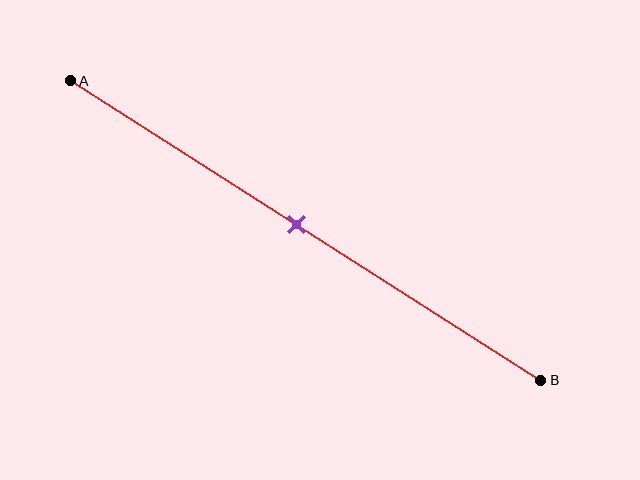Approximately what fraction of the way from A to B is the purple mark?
The purple mark is approximately 50% of the way from A to B.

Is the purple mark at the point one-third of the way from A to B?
No, the mark is at about 50% from A, not at the 33% one-third point.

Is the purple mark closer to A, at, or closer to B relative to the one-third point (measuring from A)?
The purple mark is closer to point B than the one-third point of segment AB.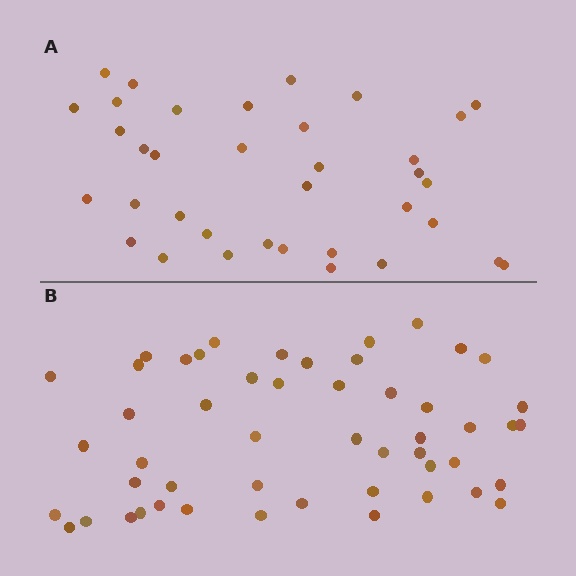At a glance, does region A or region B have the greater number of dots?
Region B (the bottom region) has more dots.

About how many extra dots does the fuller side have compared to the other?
Region B has approximately 15 more dots than region A.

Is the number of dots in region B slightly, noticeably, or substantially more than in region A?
Region B has noticeably more, but not dramatically so. The ratio is roughly 1.4 to 1.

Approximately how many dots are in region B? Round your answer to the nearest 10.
About 50 dots. (The exact count is 51, which rounds to 50.)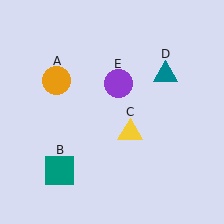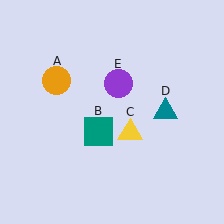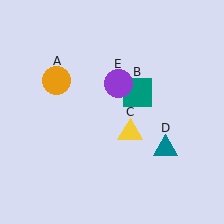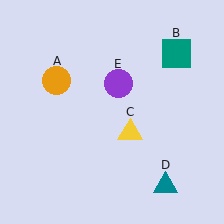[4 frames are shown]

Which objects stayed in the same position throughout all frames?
Orange circle (object A) and yellow triangle (object C) and purple circle (object E) remained stationary.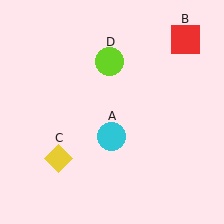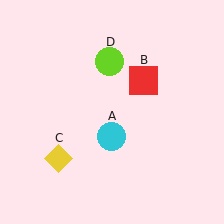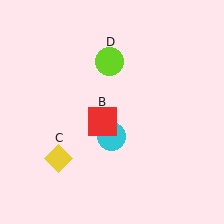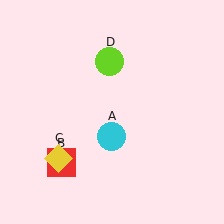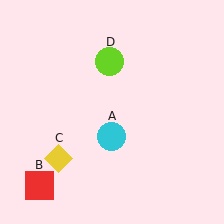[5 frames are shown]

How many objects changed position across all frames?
1 object changed position: red square (object B).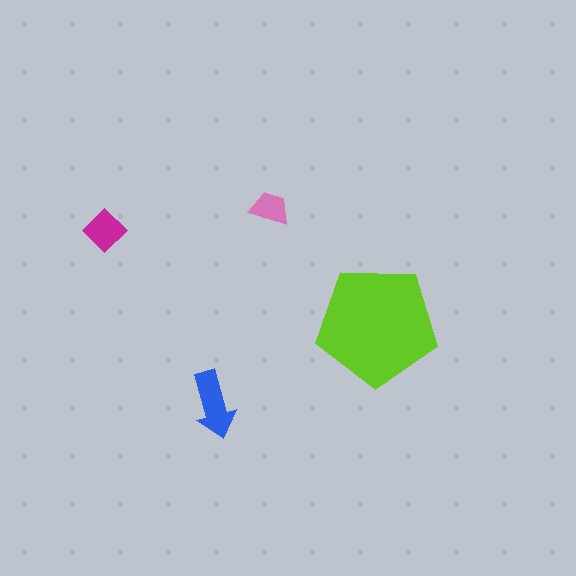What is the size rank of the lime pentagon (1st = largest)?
1st.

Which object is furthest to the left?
The magenta diamond is leftmost.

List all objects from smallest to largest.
The pink trapezoid, the magenta diamond, the blue arrow, the lime pentagon.